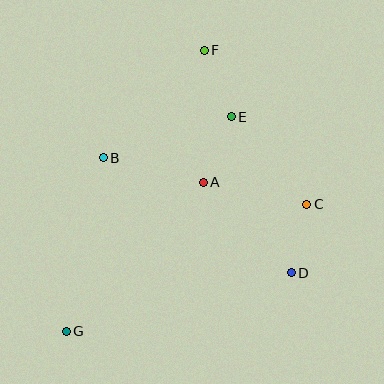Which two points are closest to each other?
Points C and D are closest to each other.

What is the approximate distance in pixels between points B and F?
The distance between B and F is approximately 147 pixels.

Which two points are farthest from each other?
Points F and G are farthest from each other.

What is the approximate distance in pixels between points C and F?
The distance between C and F is approximately 185 pixels.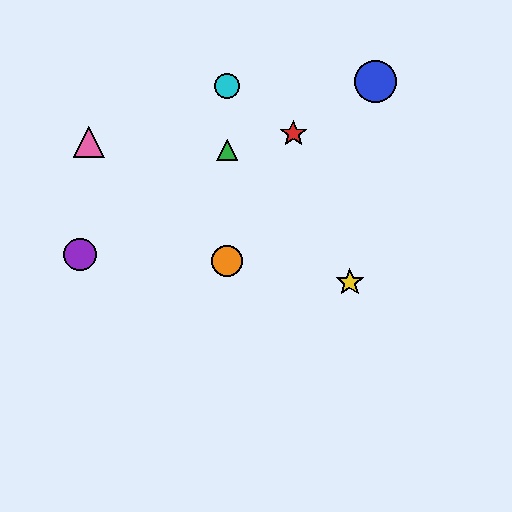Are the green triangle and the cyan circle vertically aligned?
Yes, both are at x≈227.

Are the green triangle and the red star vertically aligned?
No, the green triangle is at x≈227 and the red star is at x≈293.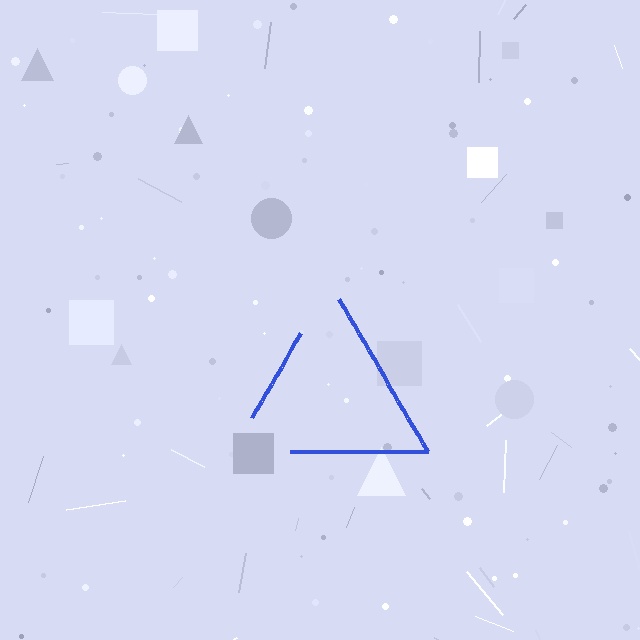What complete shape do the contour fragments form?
The contour fragments form a triangle.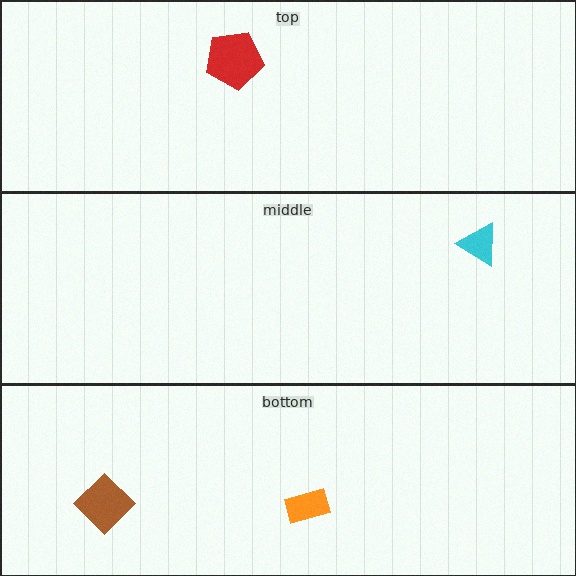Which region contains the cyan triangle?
The middle region.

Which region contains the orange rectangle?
The bottom region.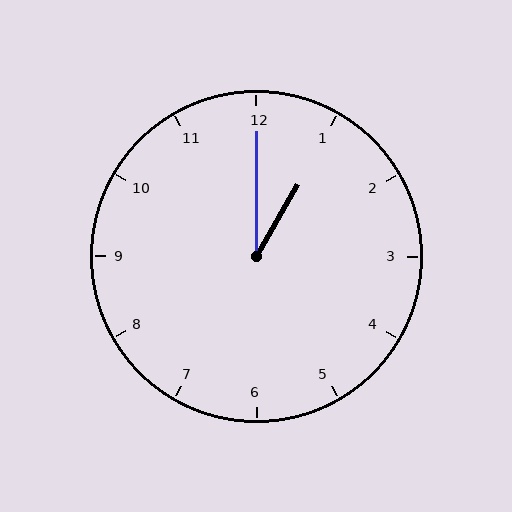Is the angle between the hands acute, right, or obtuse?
It is acute.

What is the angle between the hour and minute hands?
Approximately 30 degrees.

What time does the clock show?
1:00.